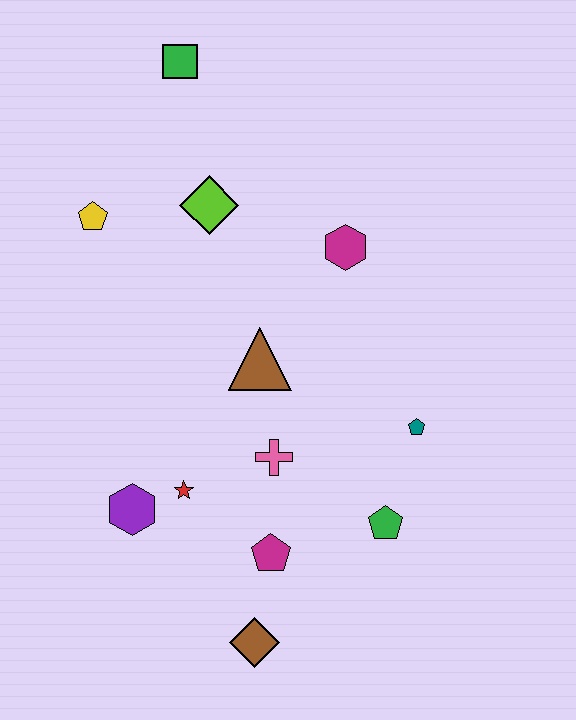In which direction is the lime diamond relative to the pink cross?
The lime diamond is above the pink cross.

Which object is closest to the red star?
The purple hexagon is closest to the red star.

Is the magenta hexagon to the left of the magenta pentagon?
No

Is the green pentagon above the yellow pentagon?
No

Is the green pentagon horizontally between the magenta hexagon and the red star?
No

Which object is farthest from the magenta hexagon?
The brown diamond is farthest from the magenta hexagon.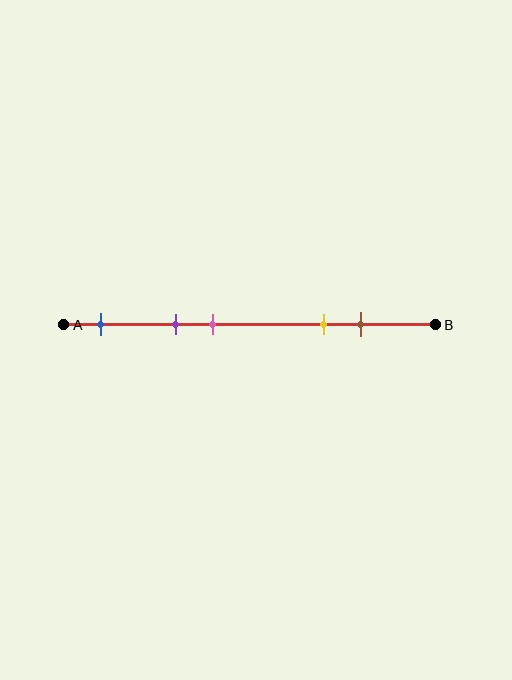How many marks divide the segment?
There are 5 marks dividing the segment.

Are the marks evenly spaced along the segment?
No, the marks are not evenly spaced.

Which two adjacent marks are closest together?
The purple and pink marks are the closest adjacent pair.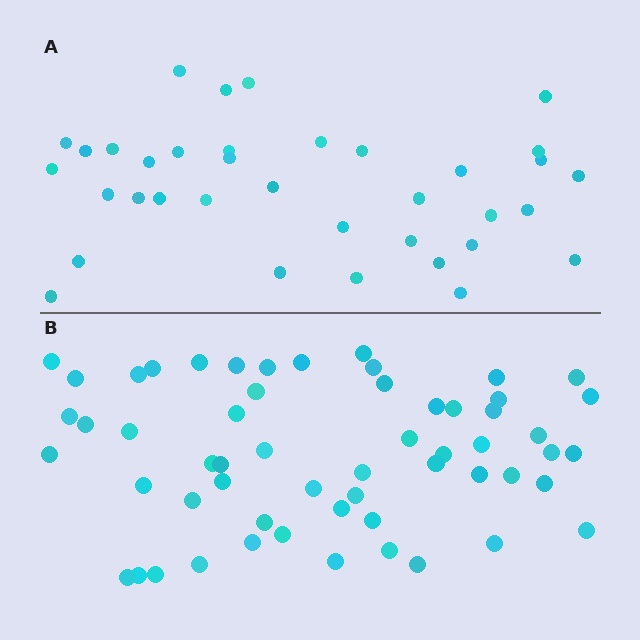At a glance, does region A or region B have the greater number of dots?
Region B (the bottom region) has more dots.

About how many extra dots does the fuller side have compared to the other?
Region B has approximately 20 more dots than region A.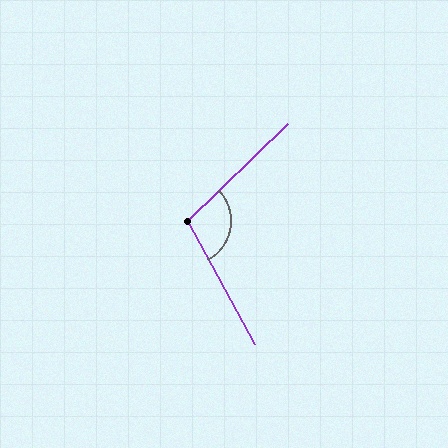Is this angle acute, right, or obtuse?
It is obtuse.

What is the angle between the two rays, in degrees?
Approximately 106 degrees.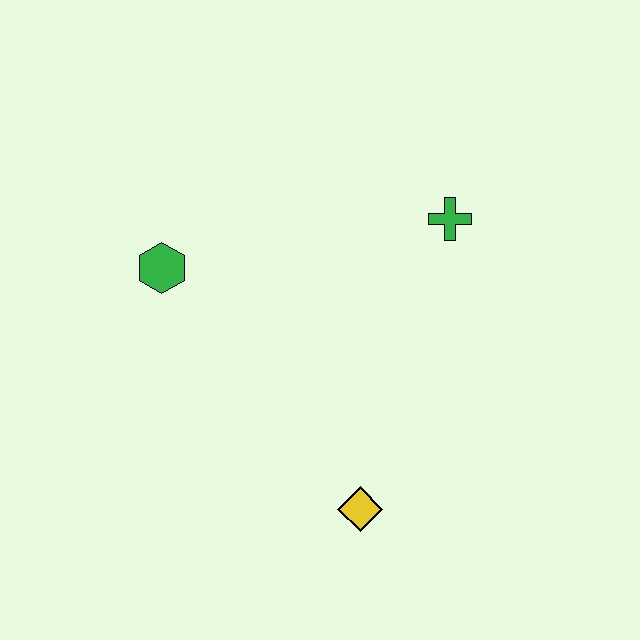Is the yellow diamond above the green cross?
No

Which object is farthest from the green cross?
The yellow diamond is farthest from the green cross.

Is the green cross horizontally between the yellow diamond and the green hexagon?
No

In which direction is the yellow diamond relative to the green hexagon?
The yellow diamond is below the green hexagon.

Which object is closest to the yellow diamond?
The green cross is closest to the yellow diamond.